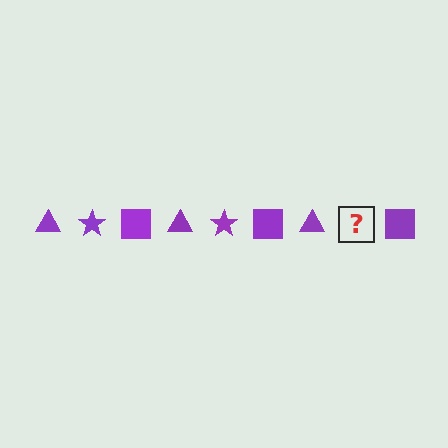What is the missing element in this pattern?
The missing element is a purple star.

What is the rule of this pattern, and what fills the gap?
The rule is that the pattern cycles through triangle, star, square shapes in purple. The gap should be filled with a purple star.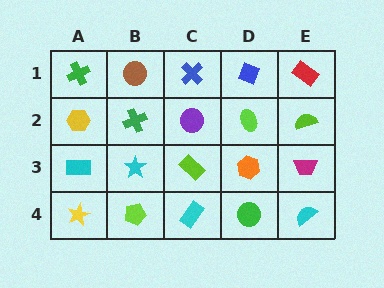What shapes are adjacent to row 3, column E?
A lime semicircle (row 2, column E), a cyan semicircle (row 4, column E), an orange hexagon (row 3, column D).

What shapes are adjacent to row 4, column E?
A magenta trapezoid (row 3, column E), a green circle (row 4, column D).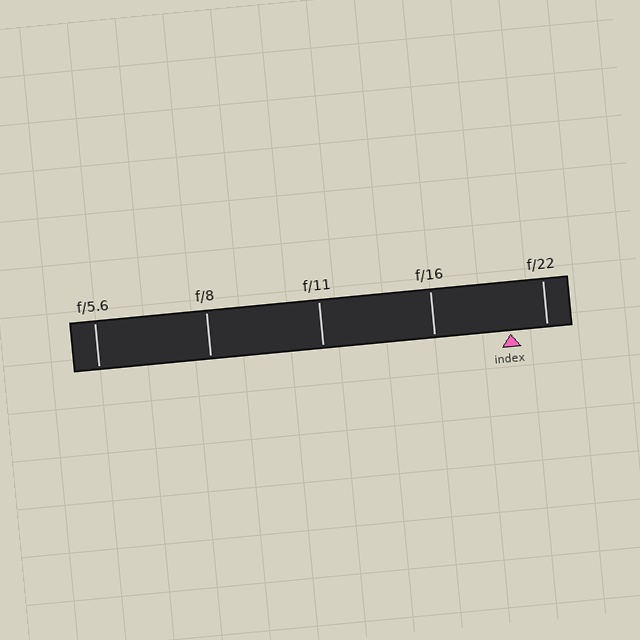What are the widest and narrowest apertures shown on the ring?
The widest aperture shown is f/5.6 and the narrowest is f/22.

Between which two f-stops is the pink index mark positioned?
The index mark is between f/16 and f/22.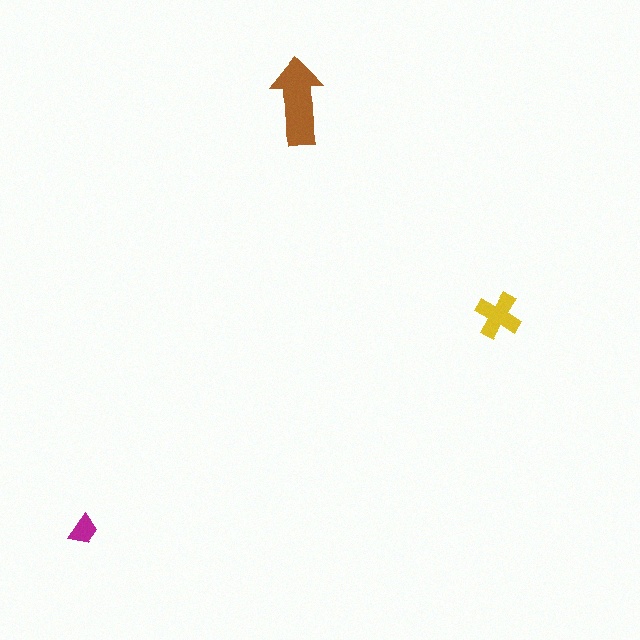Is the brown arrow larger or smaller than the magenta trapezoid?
Larger.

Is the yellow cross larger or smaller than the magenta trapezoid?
Larger.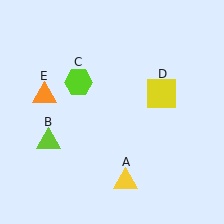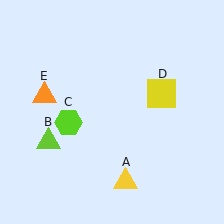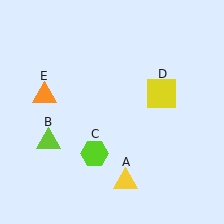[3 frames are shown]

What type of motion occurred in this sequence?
The lime hexagon (object C) rotated counterclockwise around the center of the scene.